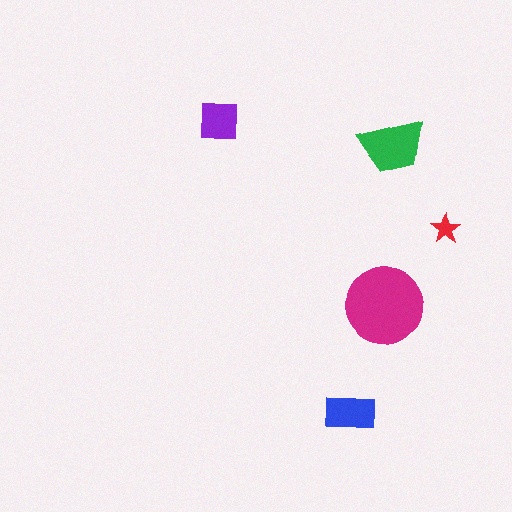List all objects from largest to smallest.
The magenta circle, the green trapezoid, the blue rectangle, the purple square, the red star.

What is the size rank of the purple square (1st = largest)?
4th.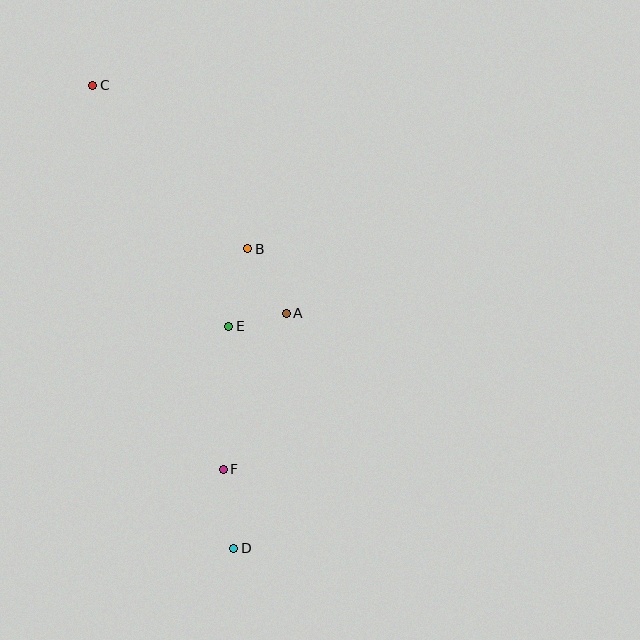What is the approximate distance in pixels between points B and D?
The distance between B and D is approximately 300 pixels.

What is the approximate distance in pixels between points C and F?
The distance between C and F is approximately 406 pixels.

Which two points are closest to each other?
Points A and E are closest to each other.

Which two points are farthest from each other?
Points C and D are farthest from each other.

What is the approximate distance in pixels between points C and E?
The distance between C and E is approximately 276 pixels.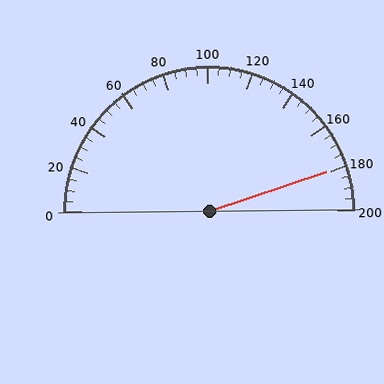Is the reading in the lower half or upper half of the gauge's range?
The reading is in the upper half of the range (0 to 200).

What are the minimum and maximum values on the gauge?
The gauge ranges from 0 to 200.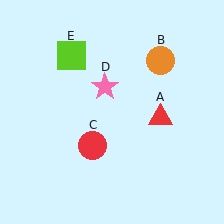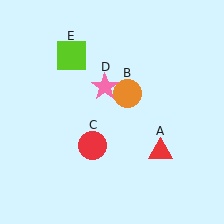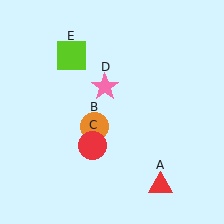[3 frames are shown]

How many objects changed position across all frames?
2 objects changed position: red triangle (object A), orange circle (object B).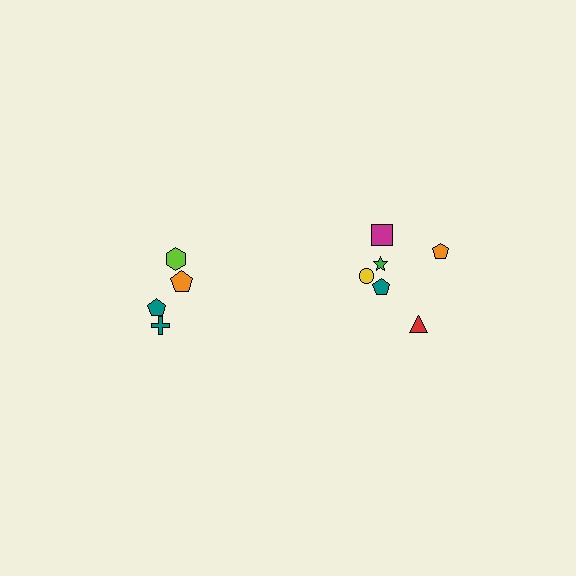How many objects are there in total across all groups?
There are 10 objects.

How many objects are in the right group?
There are 6 objects.